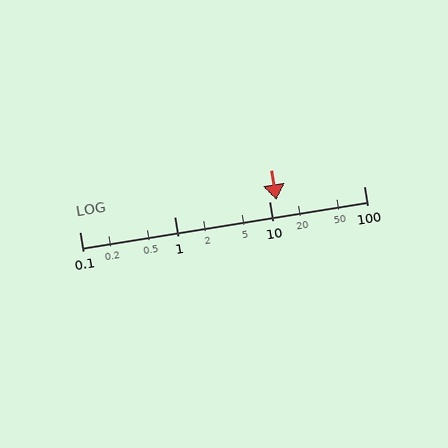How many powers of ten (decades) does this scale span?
The scale spans 3 decades, from 0.1 to 100.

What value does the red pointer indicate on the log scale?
The pointer indicates approximately 12.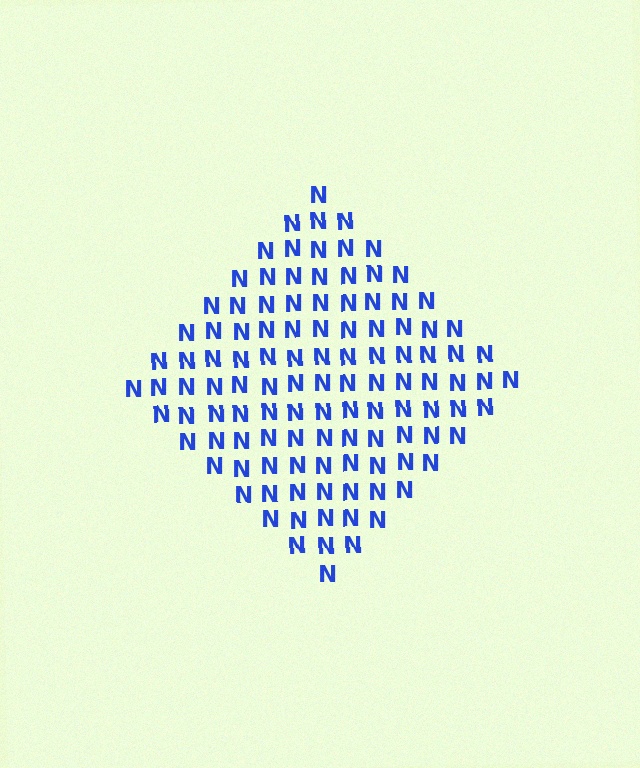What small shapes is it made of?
It is made of small letter N's.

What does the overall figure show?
The overall figure shows a diamond.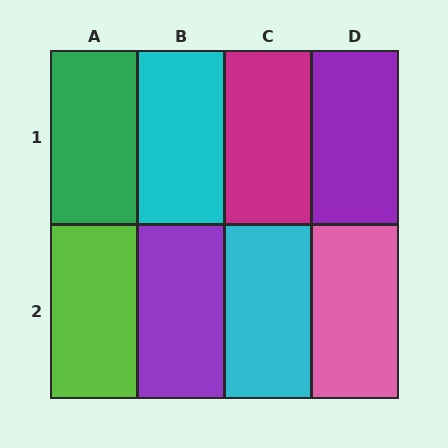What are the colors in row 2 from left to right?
Lime, purple, cyan, pink.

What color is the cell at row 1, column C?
Magenta.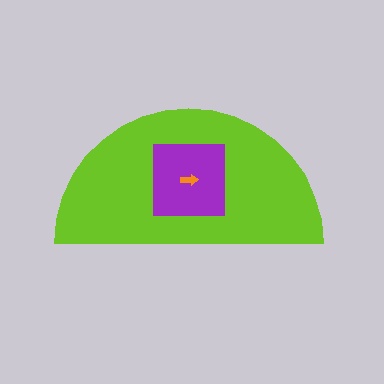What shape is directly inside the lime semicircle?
The purple square.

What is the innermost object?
The orange arrow.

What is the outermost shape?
The lime semicircle.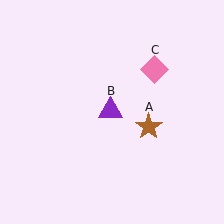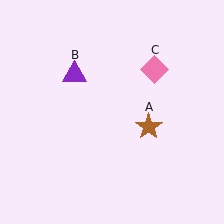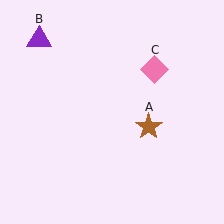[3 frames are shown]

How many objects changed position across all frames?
1 object changed position: purple triangle (object B).